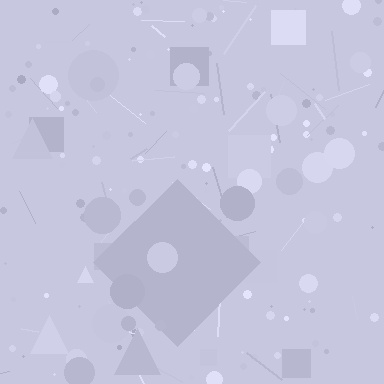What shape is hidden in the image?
A diamond is hidden in the image.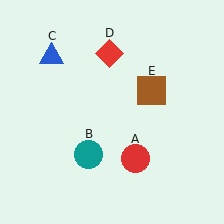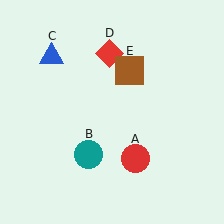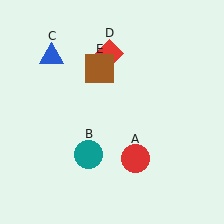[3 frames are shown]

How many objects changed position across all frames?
1 object changed position: brown square (object E).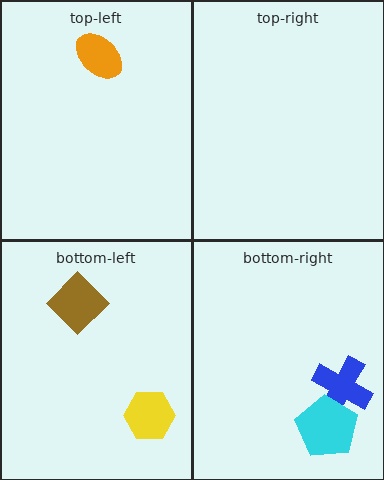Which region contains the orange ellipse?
The top-left region.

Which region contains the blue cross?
The bottom-right region.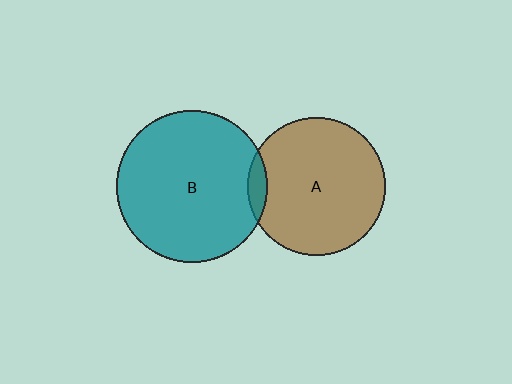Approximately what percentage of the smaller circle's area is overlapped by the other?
Approximately 5%.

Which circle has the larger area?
Circle B (teal).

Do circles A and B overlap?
Yes.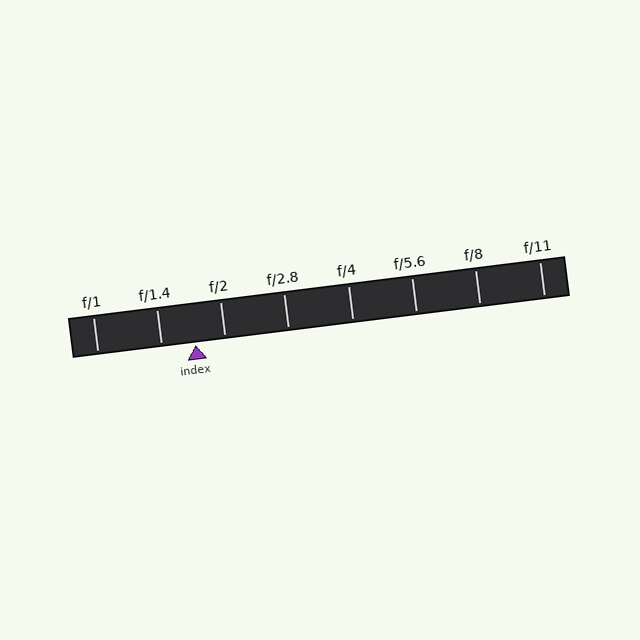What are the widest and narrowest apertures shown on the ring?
The widest aperture shown is f/1 and the narrowest is f/11.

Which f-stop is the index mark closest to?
The index mark is closest to f/2.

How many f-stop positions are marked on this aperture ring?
There are 8 f-stop positions marked.